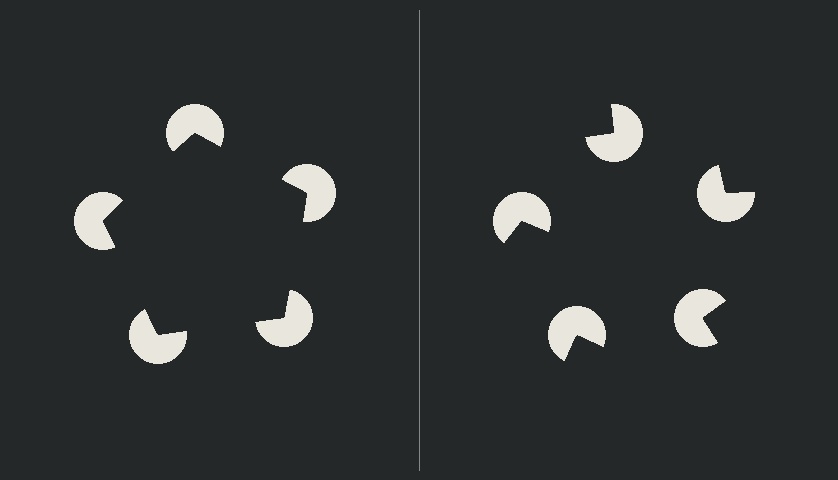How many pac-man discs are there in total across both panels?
10 — 5 on each side.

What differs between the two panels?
The pac-man discs are positioned identically on both sides; only the wedge orientations differ. On the left they align to a pentagon; on the right they are misaligned.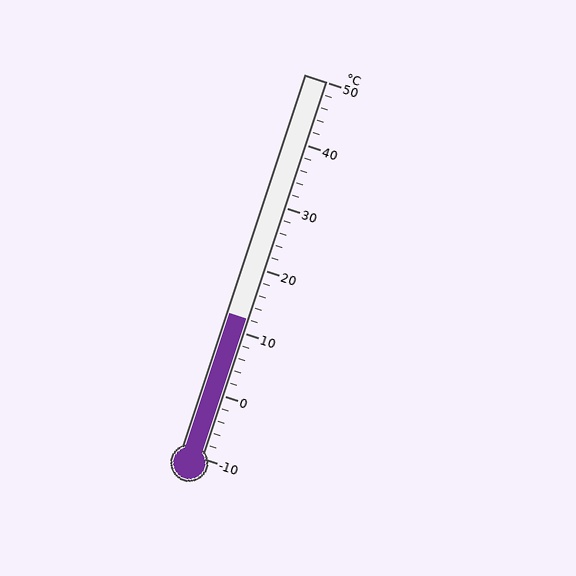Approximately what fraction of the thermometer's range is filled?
The thermometer is filled to approximately 35% of its range.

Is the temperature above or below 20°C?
The temperature is below 20°C.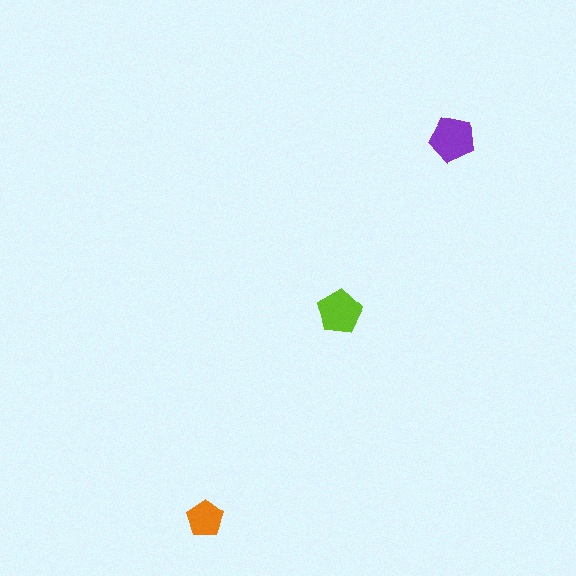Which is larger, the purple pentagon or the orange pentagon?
The purple one.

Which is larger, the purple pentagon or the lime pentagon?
The purple one.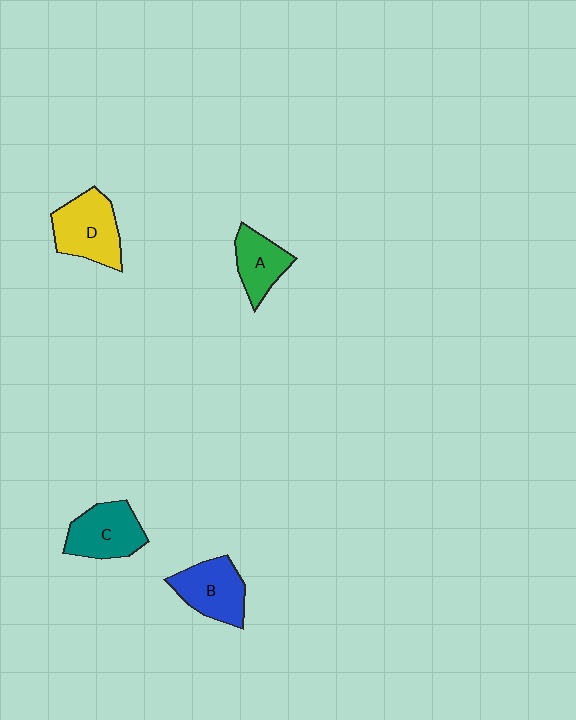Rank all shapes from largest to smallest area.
From largest to smallest: D (yellow), C (teal), B (blue), A (green).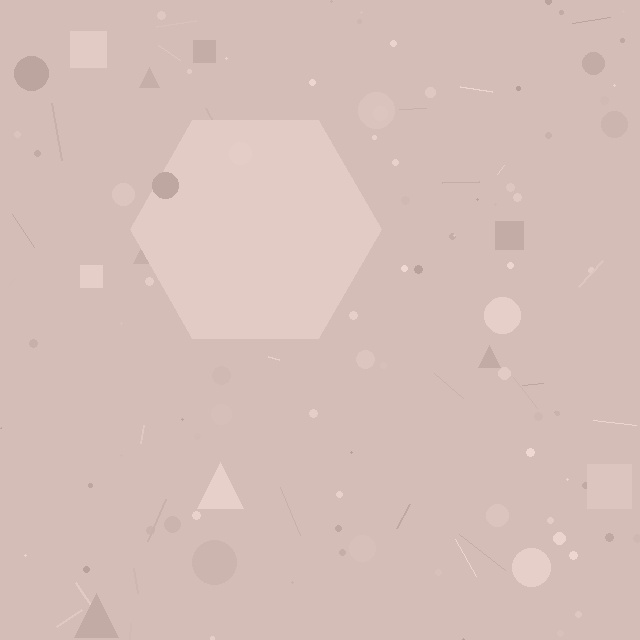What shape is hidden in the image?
A hexagon is hidden in the image.